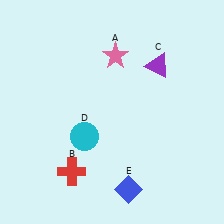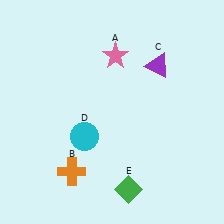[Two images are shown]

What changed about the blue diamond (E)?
In Image 1, E is blue. In Image 2, it changed to green.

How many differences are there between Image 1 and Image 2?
There are 2 differences between the two images.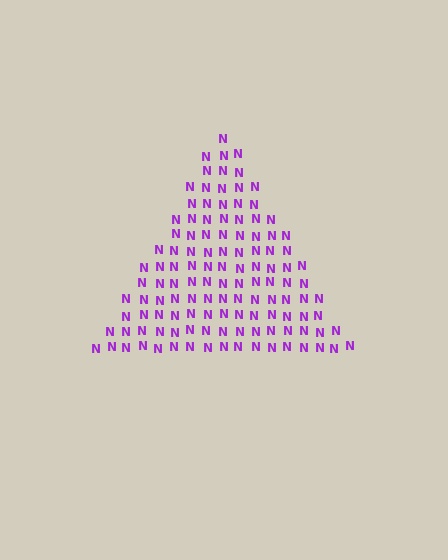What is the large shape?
The large shape is a triangle.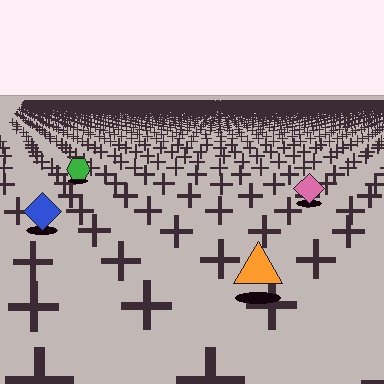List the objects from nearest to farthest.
From nearest to farthest: the orange triangle, the blue diamond, the pink diamond, the green hexagon.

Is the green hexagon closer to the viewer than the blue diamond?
No. The blue diamond is closer — you can tell from the texture gradient: the ground texture is coarser near it.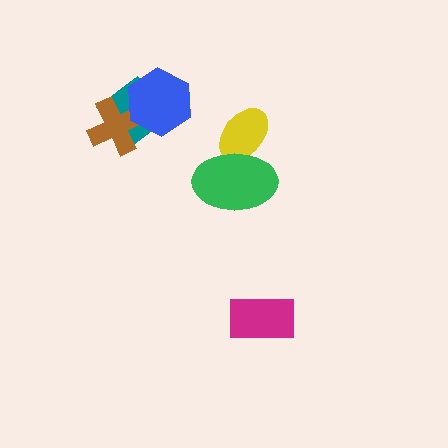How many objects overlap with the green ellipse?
1 object overlaps with the green ellipse.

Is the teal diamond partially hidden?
Yes, it is partially covered by another shape.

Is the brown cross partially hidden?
Yes, it is partially covered by another shape.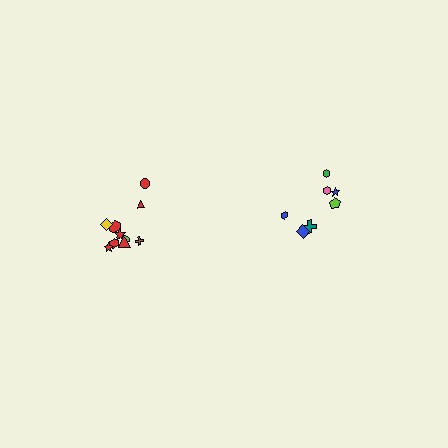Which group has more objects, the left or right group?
The left group.